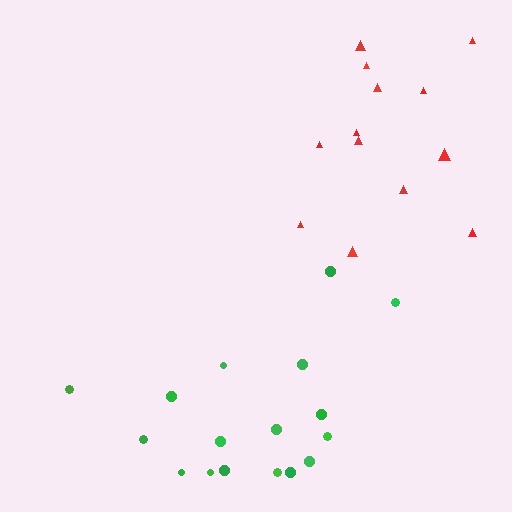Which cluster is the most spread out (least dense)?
Red.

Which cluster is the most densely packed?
Green.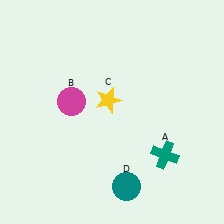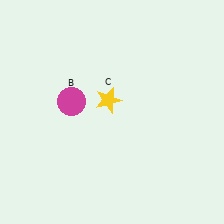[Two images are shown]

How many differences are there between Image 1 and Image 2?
There are 2 differences between the two images.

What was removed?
The teal cross (A), the teal circle (D) were removed in Image 2.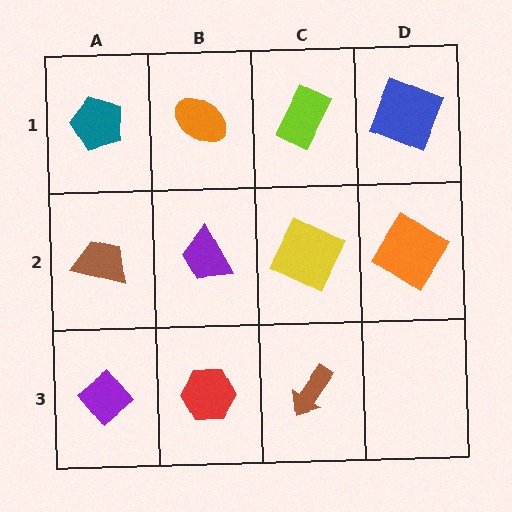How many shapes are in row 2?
4 shapes.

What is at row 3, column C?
A brown arrow.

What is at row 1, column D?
A blue square.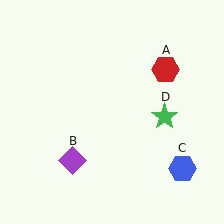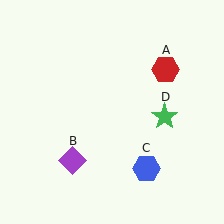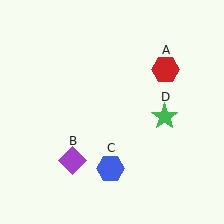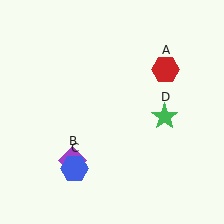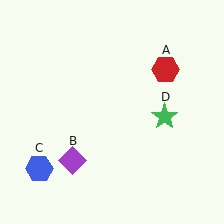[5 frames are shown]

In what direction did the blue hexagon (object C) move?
The blue hexagon (object C) moved left.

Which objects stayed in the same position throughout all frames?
Red hexagon (object A) and purple diamond (object B) and green star (object D) remained stationary.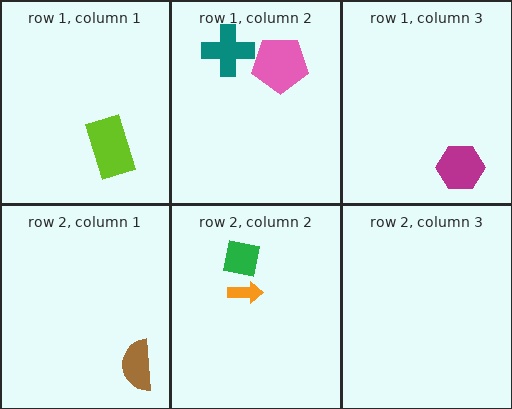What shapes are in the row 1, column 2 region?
The teal cross, the pink pentagon.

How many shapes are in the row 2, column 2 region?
2.